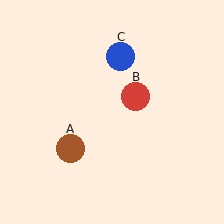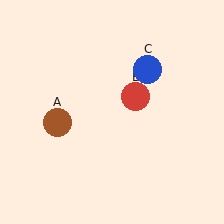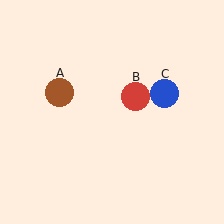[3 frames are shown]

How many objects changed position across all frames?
2 objects changed position: brown circle (object A), blue circle (object C).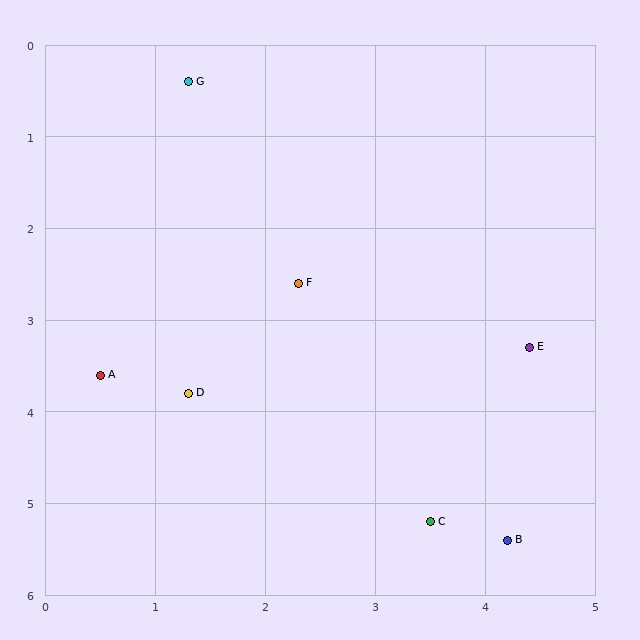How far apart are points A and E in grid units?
Points A and E are about 3.9 grid units apart.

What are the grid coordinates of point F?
Point F is at approximately (2.3, 2.6).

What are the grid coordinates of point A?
Point A is at approximately (0.5, 3.6).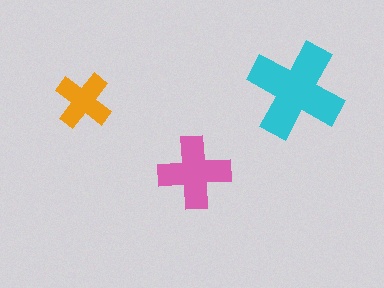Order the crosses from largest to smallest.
the cyan one, the pink one, the orange one.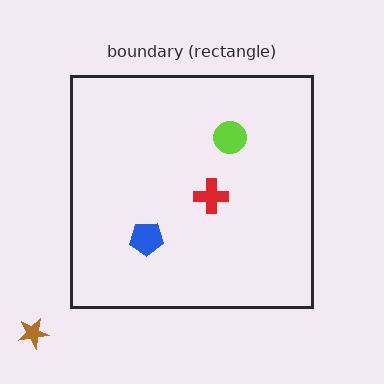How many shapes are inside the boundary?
3 inside, 1 outside.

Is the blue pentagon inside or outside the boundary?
Inside.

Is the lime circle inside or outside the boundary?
Inside.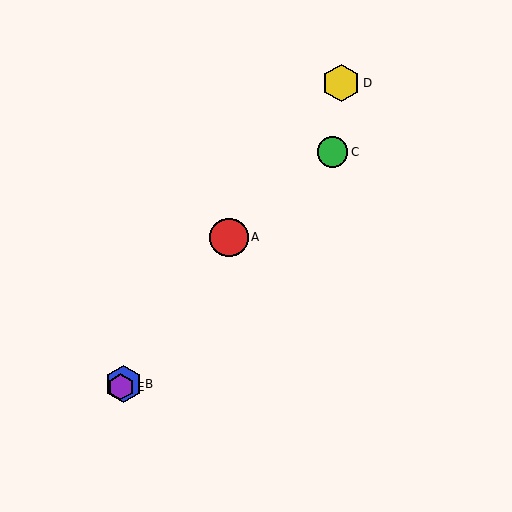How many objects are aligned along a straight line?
4 objects (A, B, D, E) are aligned along a straight line.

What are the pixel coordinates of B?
Object B is at (123, 384).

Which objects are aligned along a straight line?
Objects A, B, D, E are aligned along a straight line.